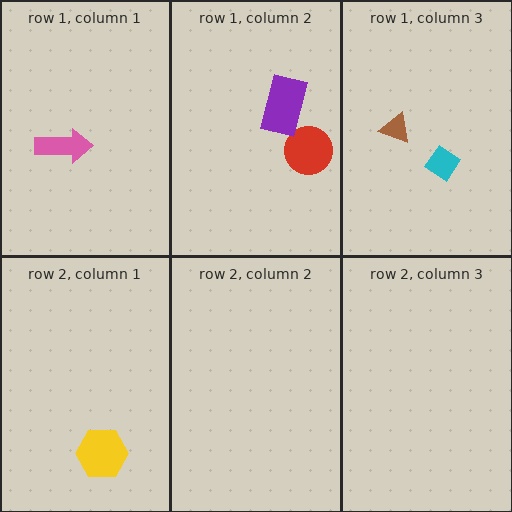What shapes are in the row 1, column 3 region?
The cyan diamond, the brown triangle.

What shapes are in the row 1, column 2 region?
The red circle, the purple rectangle.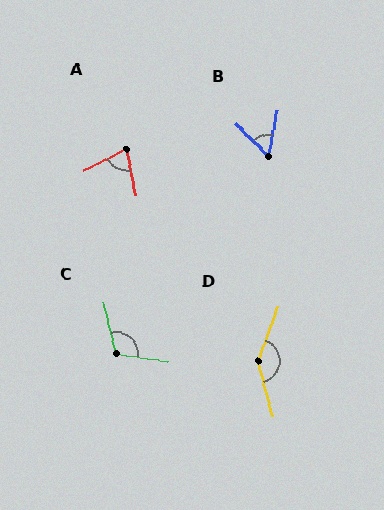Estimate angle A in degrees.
Approximately 74 degrees.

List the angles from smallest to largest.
B (55°), A (74°), C (111°), D (145°).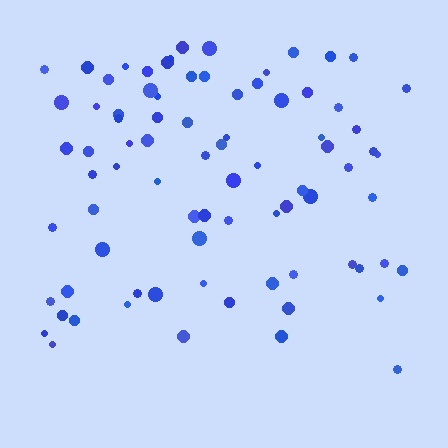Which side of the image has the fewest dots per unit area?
The bottom.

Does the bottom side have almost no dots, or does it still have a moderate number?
Still a moderate number, just noticeably fewer than the top.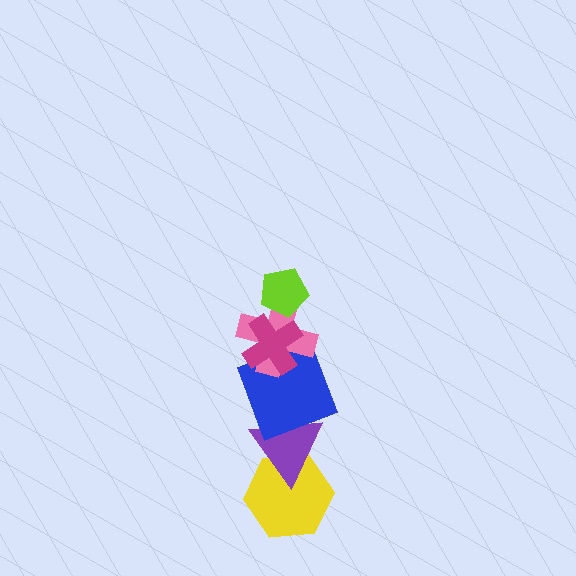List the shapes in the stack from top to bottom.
From top to bottom: the lime pentagon, the magenta cross, the pink cross, the blue square, the purple triangle, the yellow hexagon.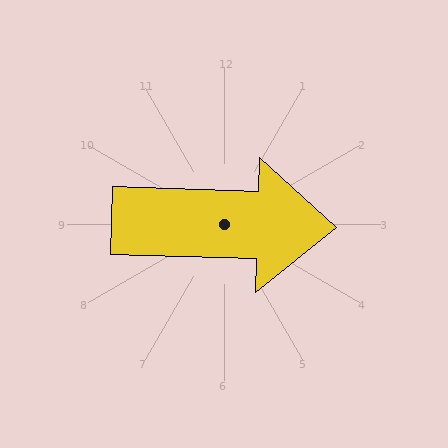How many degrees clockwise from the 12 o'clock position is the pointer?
Approximately 92 degrees.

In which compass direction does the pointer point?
East.